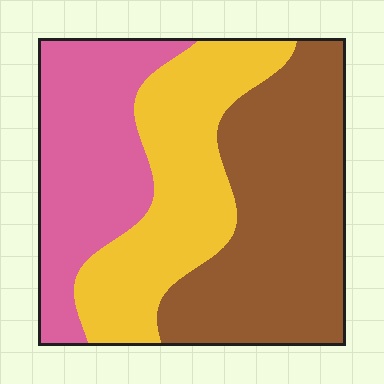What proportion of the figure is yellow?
Yellow takes up about one third (1/3) of the figure.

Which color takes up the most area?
Brown, at roughly 40%.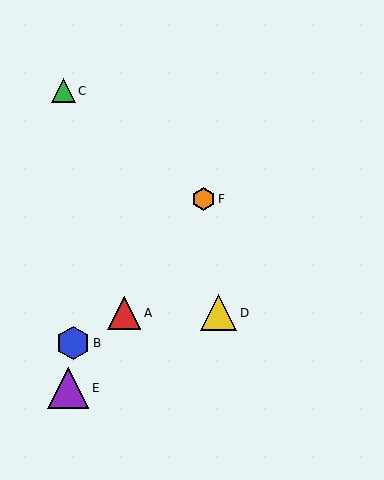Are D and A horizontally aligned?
Yes, both are at y≈313.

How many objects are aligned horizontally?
2 objects (A, D) are aligned horizontally.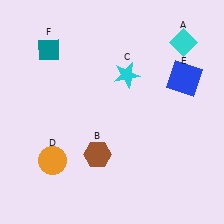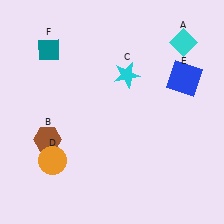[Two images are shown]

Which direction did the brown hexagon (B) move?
The brown hexagon (B) moved left.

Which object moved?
The brown hexagon (B) moved left.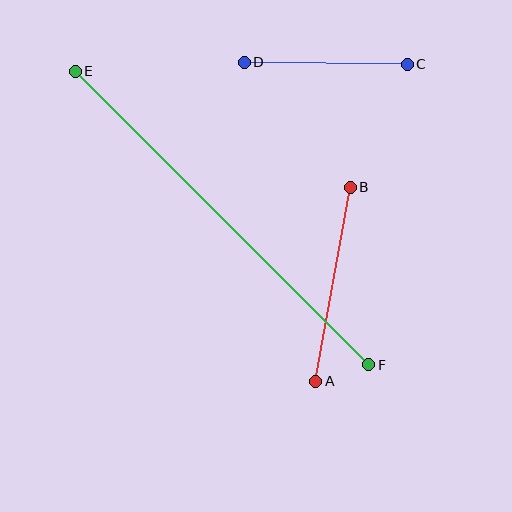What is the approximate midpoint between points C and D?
The midpoint is at approximately (326, 63) pixels.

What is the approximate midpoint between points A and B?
The midpoint is at approximately (333, 284) pixels.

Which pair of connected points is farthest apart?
Points E and F are farthest apart.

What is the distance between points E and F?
The distance is approximately 415 pixels.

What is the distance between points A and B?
The distance is approximately 197 pixels.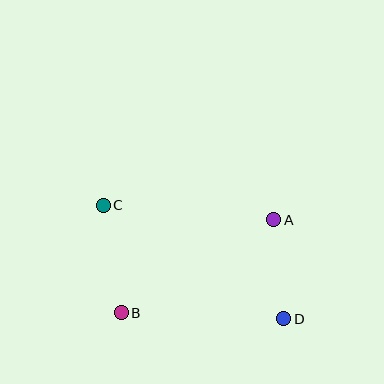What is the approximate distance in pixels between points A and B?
The distance between A and B is approximately 179 pixels.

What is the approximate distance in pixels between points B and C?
The distance between B and C is approximately 109 pixels.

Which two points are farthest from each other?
Points C and D are farthest from each other.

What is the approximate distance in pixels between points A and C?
The distance between A and C is approximately 171 pixels.